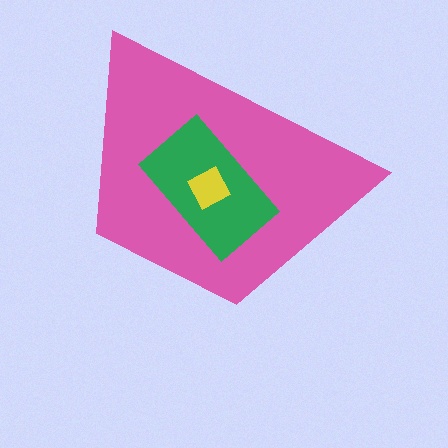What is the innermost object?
The yellow square.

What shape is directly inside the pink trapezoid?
The green rectangle.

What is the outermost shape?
The pink trapezoid.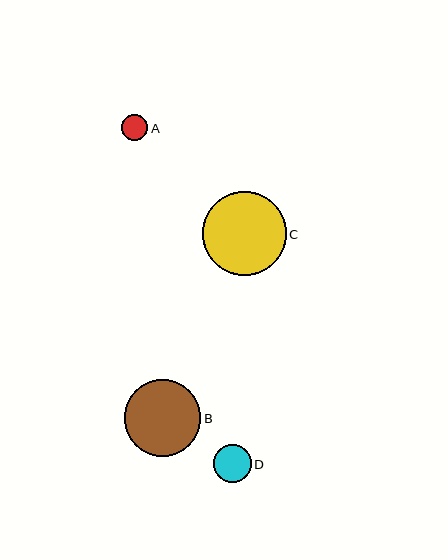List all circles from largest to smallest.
From largest to smallest: C, B, D, A.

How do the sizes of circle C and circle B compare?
Circle C and circle B are approximately the same size.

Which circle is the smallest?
Circle A is the smallest with a size of approximately 26 pixels.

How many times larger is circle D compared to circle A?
Circle D is approximately 1.4 times the size of circle A.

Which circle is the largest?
Circle C is the largest with a size of approximately 84 pixels.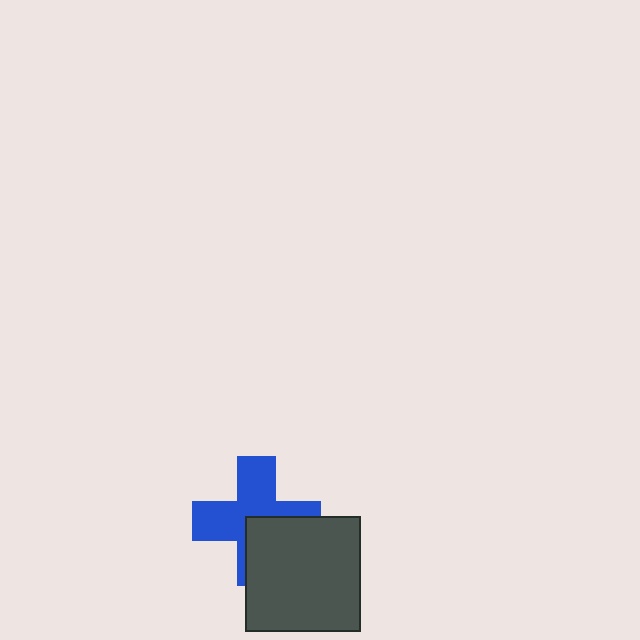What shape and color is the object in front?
The object in front is a dark gray square.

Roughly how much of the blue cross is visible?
About half of it is visible (roughly 62%).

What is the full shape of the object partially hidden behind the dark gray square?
The partially hidden object is a blue cross.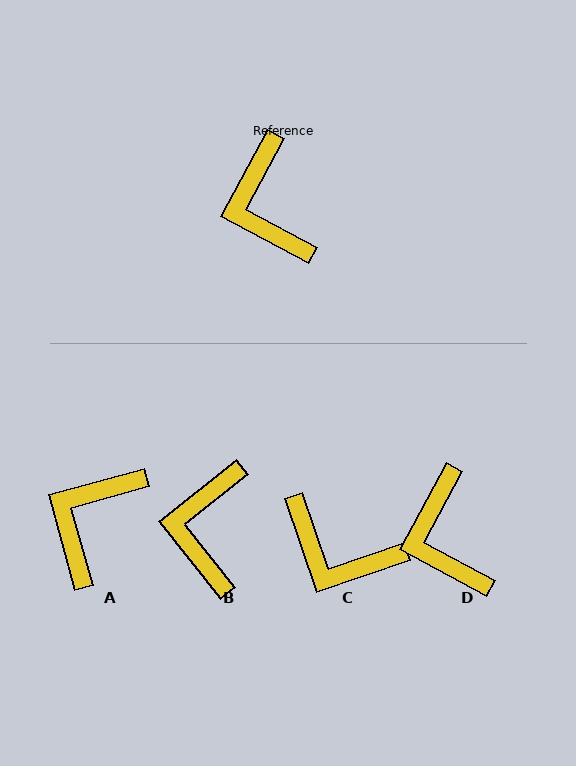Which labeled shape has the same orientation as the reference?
D.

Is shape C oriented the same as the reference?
No, it is off by about 47 degrees.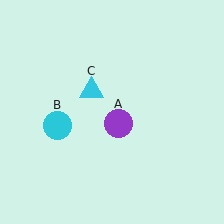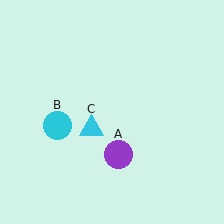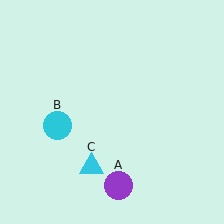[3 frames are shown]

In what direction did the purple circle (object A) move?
The purple circle (object A) moved down.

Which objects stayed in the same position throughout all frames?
Cyan circle (object B) remained stationary.